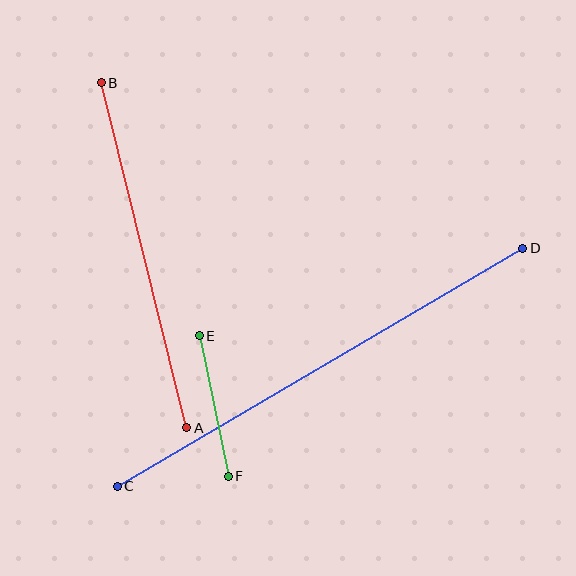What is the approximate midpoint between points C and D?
The midpoint is at approximately (320, 367) pixels.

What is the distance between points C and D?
The distance is approximately 470 pixels.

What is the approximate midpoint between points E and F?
The midpoint is at approximately (214, 406) pixels.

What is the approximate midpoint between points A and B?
The midpoint is at approximately (144, 255) pixels.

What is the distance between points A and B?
The distance is approximately 356 pixels.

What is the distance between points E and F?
The distance is approximately 143 pixels.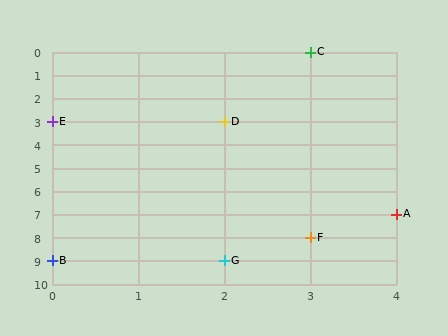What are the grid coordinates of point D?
Point D is at grid coordinates (2, 3).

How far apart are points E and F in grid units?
Points E and F are 3 columns and 5 rows apart (about 5.8 grid units diagonally).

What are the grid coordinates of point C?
Point C is at grid coordinates (3, 0).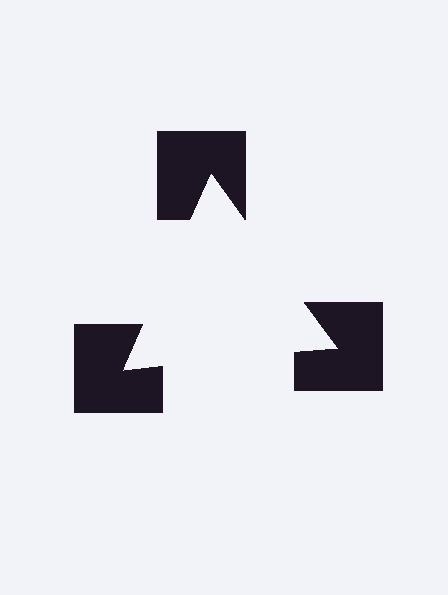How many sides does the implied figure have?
3 sides.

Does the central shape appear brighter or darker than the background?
It typically appears slightly brighter than the background, even though no actual brightness change is drawn.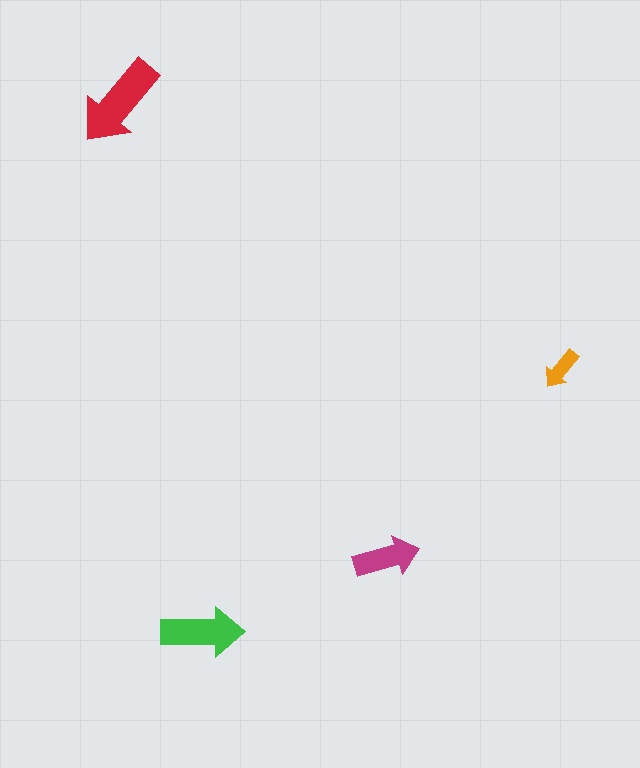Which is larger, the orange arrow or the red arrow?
The red one.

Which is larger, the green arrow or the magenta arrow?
The green one.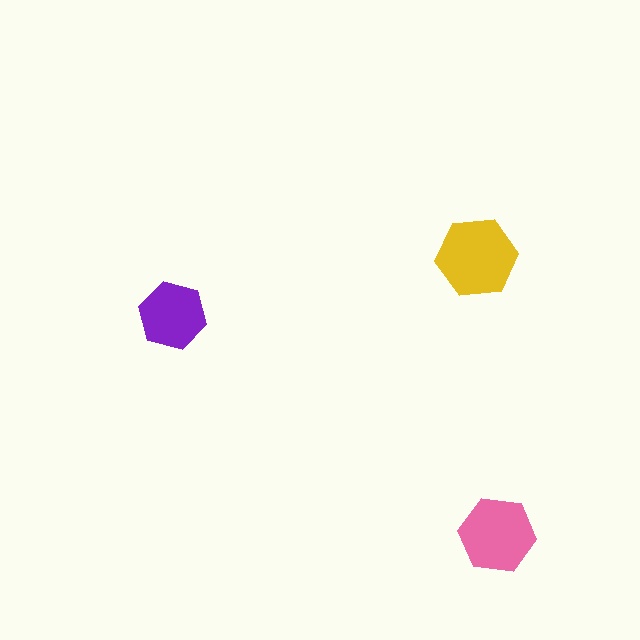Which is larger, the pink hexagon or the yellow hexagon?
The yellow one.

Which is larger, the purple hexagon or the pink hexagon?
The pink one.